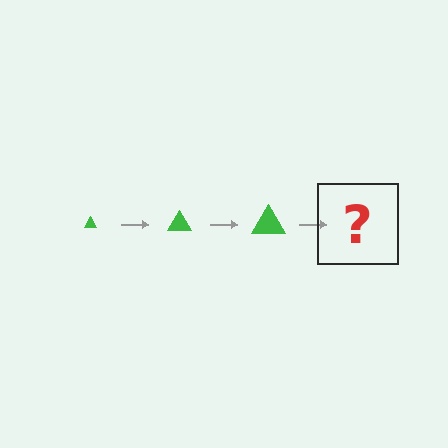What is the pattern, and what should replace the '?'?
The pattern is that the triangle gets progressively larger each step. The '?' should be a green triangle, larger than the previous one.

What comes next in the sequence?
The next element should be a green triangle, larger than the previous one.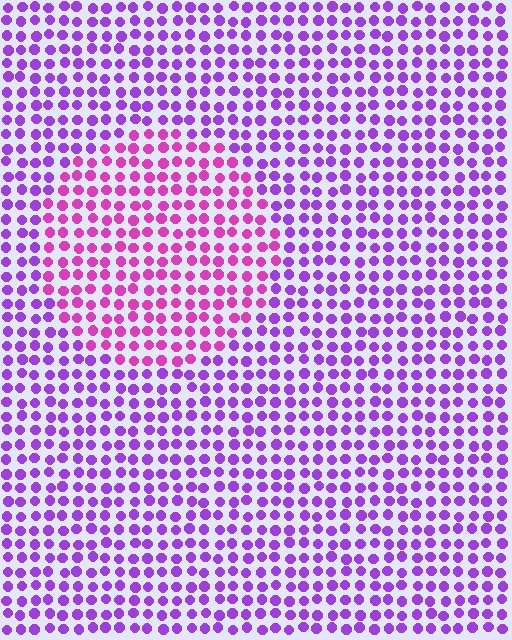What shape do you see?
I see a circle.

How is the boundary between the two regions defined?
The boundary is defined purely by a slight shift in hue (about 35 degrees). Spacing, size, and orientation are identical on both sides.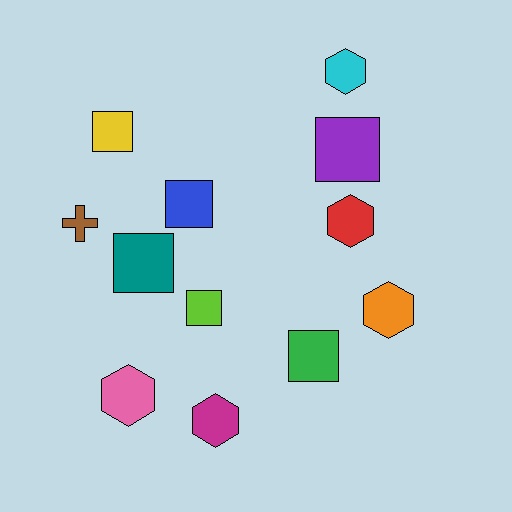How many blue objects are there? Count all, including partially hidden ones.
There is 1 blue object.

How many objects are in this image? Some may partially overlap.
There are 12 objects.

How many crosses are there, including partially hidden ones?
There is 1 cross.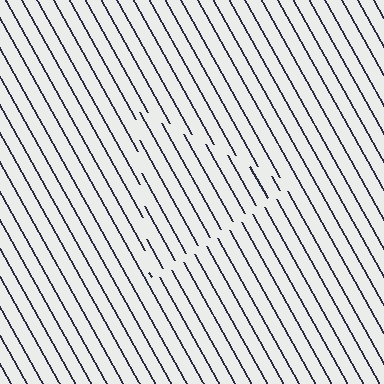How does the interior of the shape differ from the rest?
The interior of the shape contains the same grating, shifted by half a period — the contour is defined by the phase discontinuity where line-ends from the inner and outer gratings abut.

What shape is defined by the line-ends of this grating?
An illusory triangle. The interior of the shape contains the same grating, shifted by half a period — the contour is defined by the phase discontinuity where line-ends from the inner and outer gratings abut.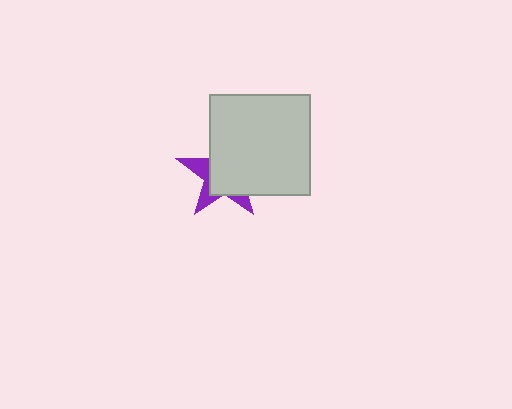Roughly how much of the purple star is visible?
A small part of it is visible (roughly 33%).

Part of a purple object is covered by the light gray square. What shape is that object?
It is a star.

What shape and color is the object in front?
The object in front is a light gray square.